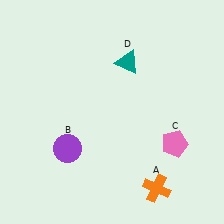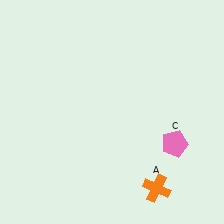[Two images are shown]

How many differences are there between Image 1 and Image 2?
There are 2 differences between the two images.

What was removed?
The teal triangle (D), the purple circle (B) were removed in Image 2.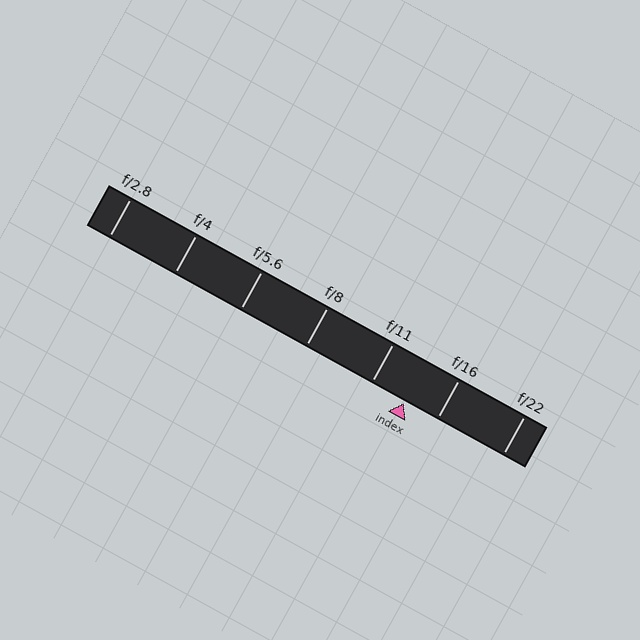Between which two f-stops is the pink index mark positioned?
The index mark is between f/11 and f/16.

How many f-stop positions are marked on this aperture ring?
There are 7 f-stop positions marked.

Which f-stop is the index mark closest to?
The index mark is closest to f/16.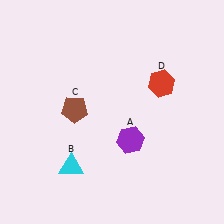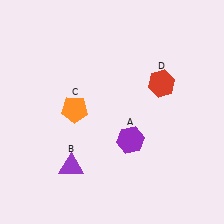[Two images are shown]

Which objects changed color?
B changed from cyan to purple. C changed from brown to orange.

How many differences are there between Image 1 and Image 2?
There are 2 differences between the two images.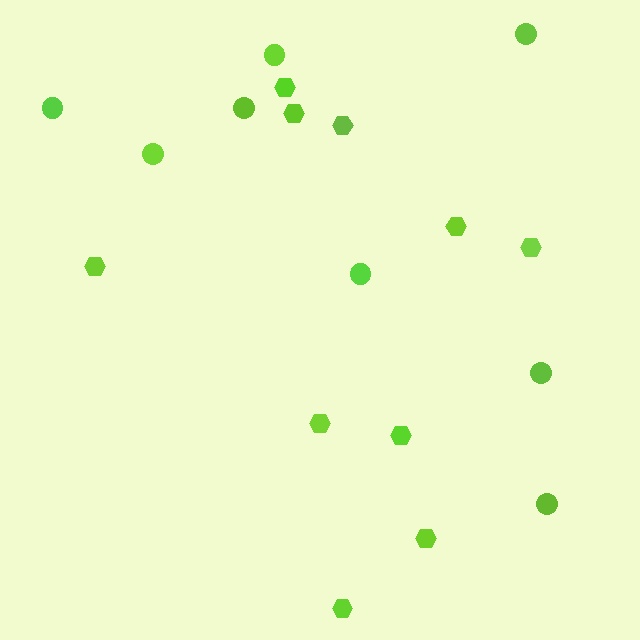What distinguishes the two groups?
There are 2 groups: one group of hexagons (10) and one group of circles (8).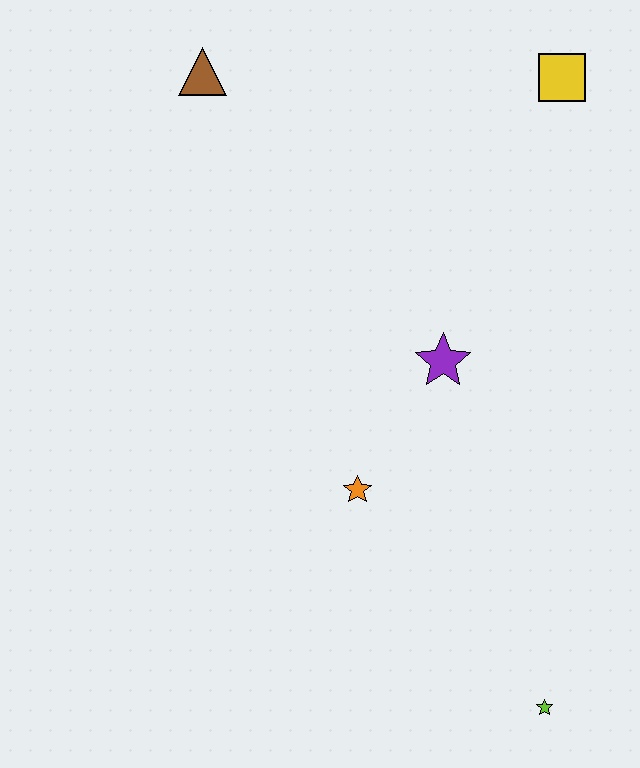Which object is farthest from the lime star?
The brown triangle is farthest from the lime star.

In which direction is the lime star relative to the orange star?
The lime star is below the orange star.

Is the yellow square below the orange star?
No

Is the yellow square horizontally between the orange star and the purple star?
No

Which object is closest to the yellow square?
The purple star is closest to the yellow square.